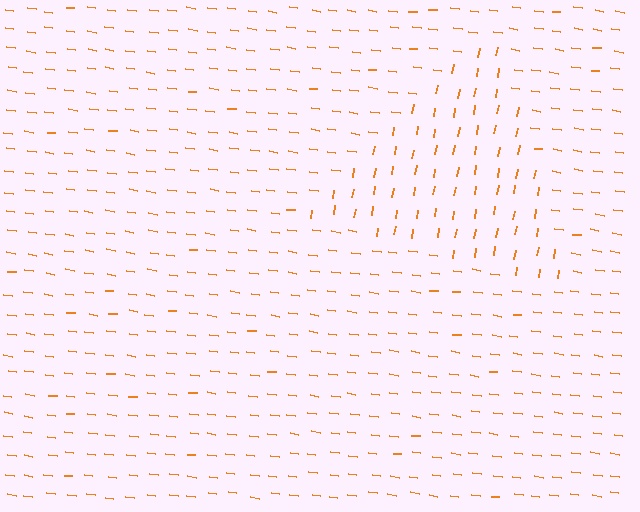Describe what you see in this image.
The image is filled with small orange line segments. A triangle region in the image has lines oriented differently from the surrounding lines, creating a visible texture boundary.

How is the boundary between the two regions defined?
The boundary is defined purely by a change in line orientation (approximately 88 degrees difference). All lines are the same color and thickness.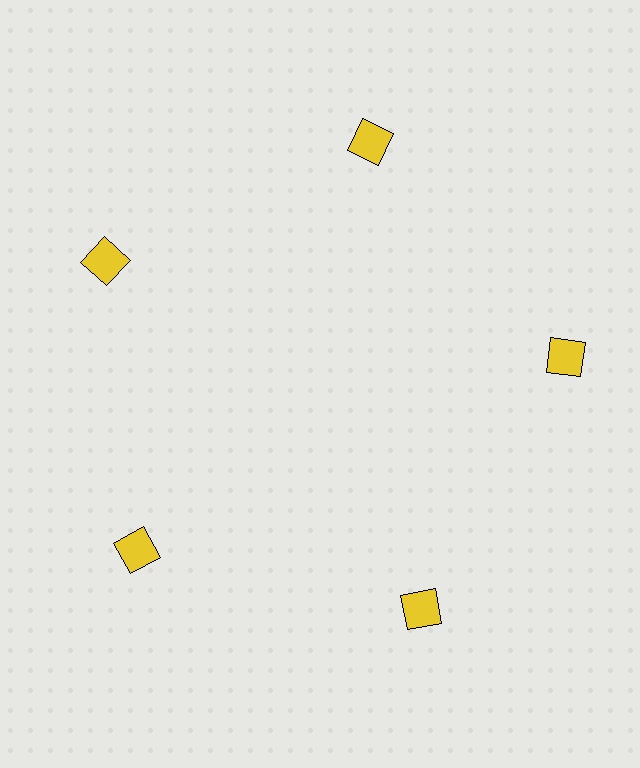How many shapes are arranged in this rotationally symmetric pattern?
There are 5 shapes, arranged in 5 groups of 1.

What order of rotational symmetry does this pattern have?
This pattern has 5-fold rotational symmetry.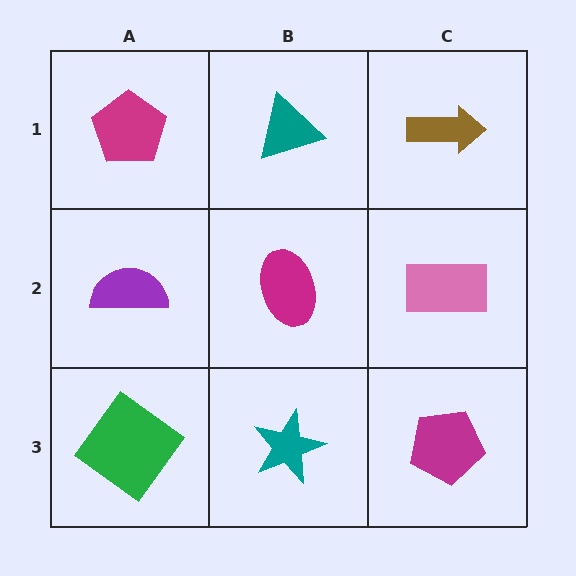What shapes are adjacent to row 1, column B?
A magenta ellipse (row 2, column B), a magenta pentagon (row 1, column A), a brown arrow (row 1, column C).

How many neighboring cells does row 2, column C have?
3.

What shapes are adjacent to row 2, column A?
A magenta pentagon (row 1, column A), a green diamond (row 3, column A), a magenta ellipse (row 2, column B).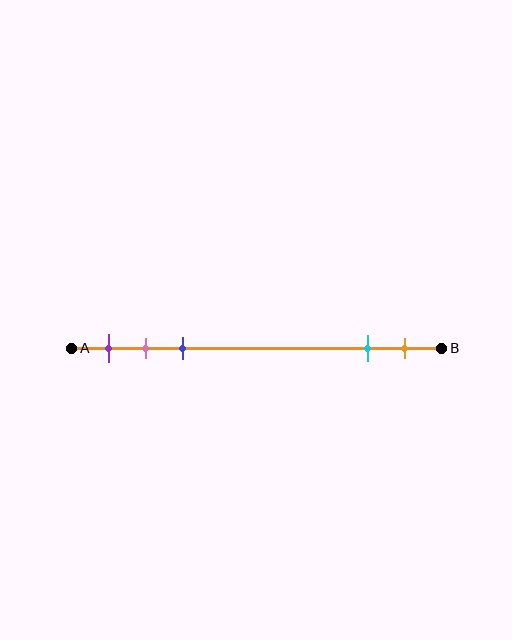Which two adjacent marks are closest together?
The pink and blue marks are the closest adjacent pair.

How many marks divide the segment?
There are 5 marks dividing the segment.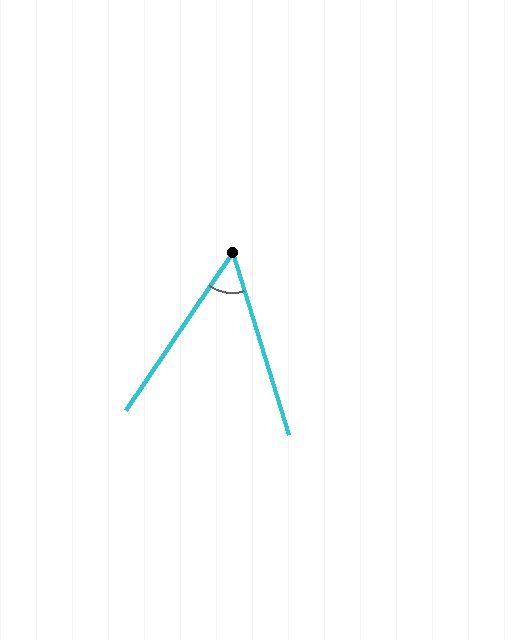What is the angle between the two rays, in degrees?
Approximately 51 degrees.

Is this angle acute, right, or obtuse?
It is acute.